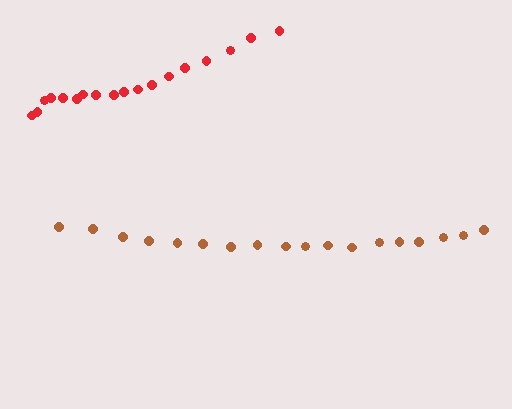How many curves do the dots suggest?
There are 2 distinct paths.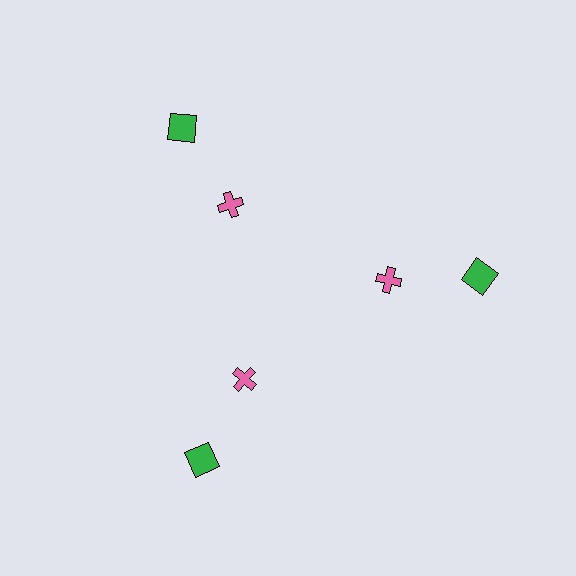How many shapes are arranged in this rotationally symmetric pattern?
There are 6 shapes, arranged in 3 groups of 2.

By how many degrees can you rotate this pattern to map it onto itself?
The pattern maps onto itself every 120 degrees of rotation.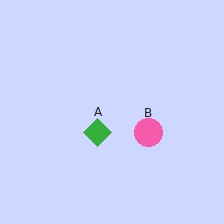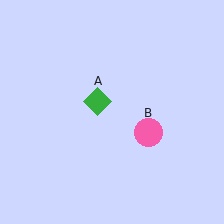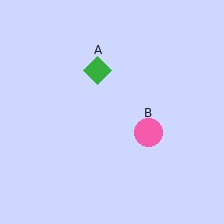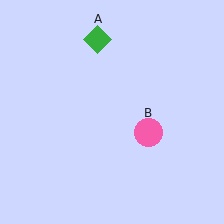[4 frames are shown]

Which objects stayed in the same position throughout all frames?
Pink circle (object B) remained stationary.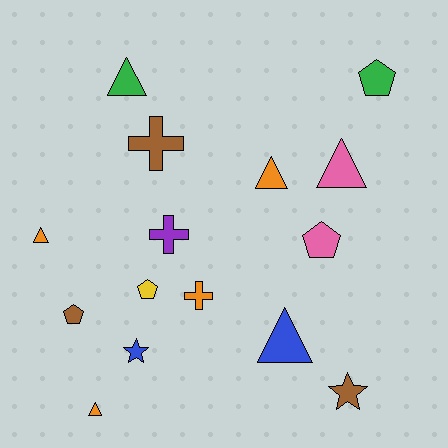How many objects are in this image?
There are 15 objects.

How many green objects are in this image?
There are 2 green objects.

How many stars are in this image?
There are 2 stars.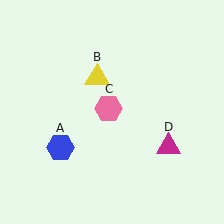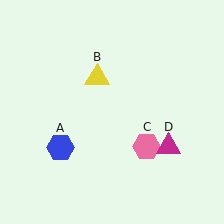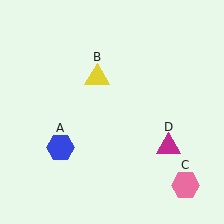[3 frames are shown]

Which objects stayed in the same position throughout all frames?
Blue hexagon (object A) and yellow triangle (object B) and magenta triangle (object D) remained stationary.